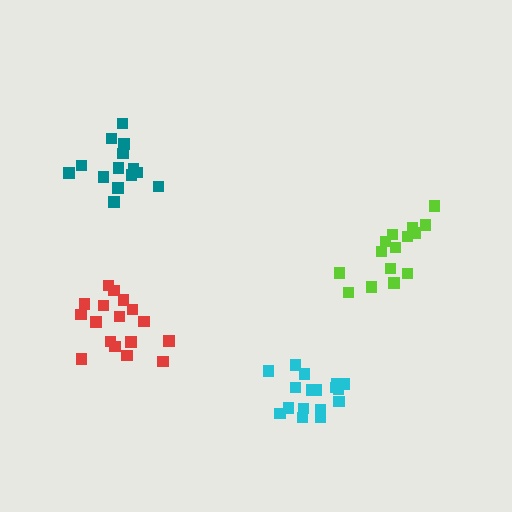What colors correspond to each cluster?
The clusters are colored: red, cyan, teal, lime.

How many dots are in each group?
Group 1: 17 dots, Group 2: 17 dots, Group 3: 14 dots, Group 4: 15 dots (63 total).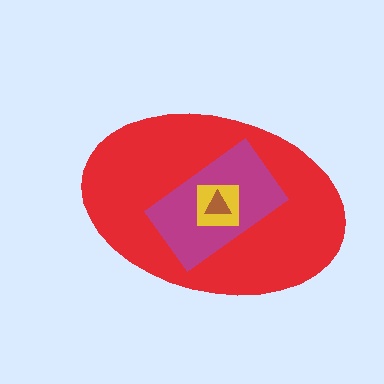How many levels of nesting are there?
4.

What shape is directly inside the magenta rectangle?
The yellow square.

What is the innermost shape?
The brown triangle.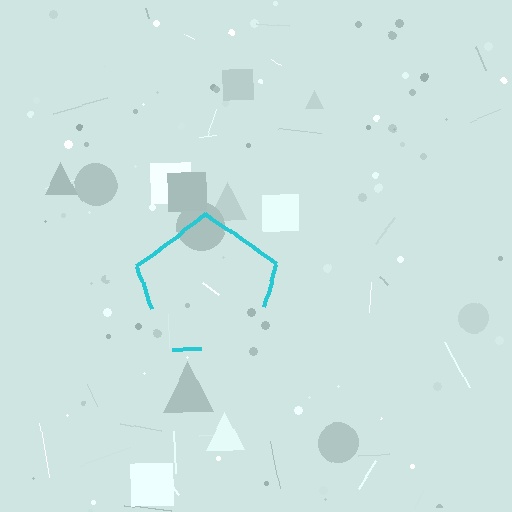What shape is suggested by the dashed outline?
The dashed outline suggests a pentagon.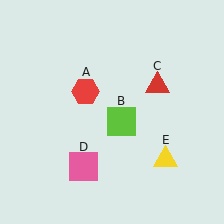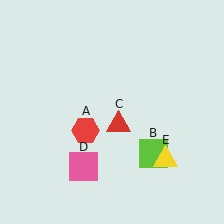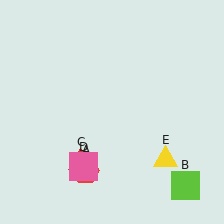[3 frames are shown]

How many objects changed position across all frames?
3 objects changed position: red hexagon (object A), lime square (object B), red triangle (object C).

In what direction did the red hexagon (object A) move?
The red hexagon (object A) moved down.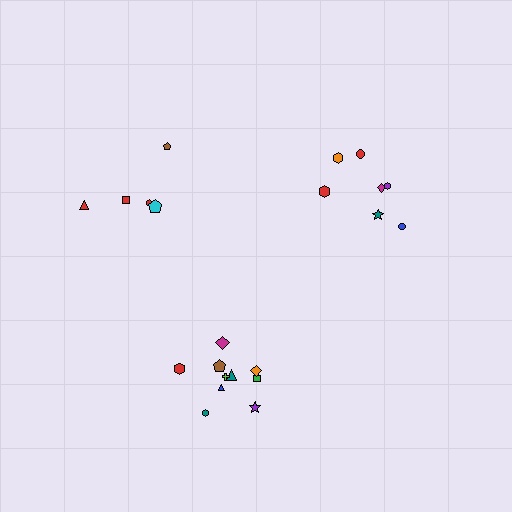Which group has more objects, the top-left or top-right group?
The top-right group.